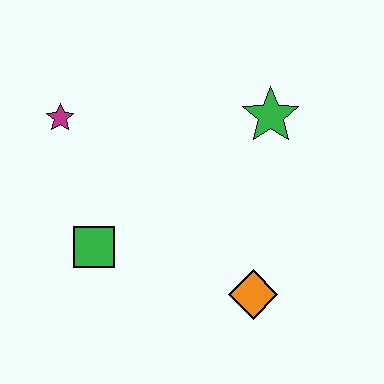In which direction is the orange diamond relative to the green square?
The orange diamond is to the right of the green square.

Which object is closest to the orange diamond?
The green square is closest to the orange diamond.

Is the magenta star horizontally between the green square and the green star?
No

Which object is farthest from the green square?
The green star is farthest from the green square.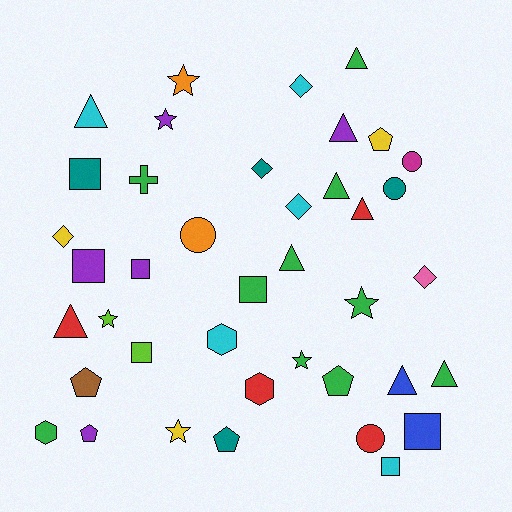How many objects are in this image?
There are 40 objects.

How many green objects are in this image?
There are 10 green objects.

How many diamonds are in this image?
There are 5 diamonds.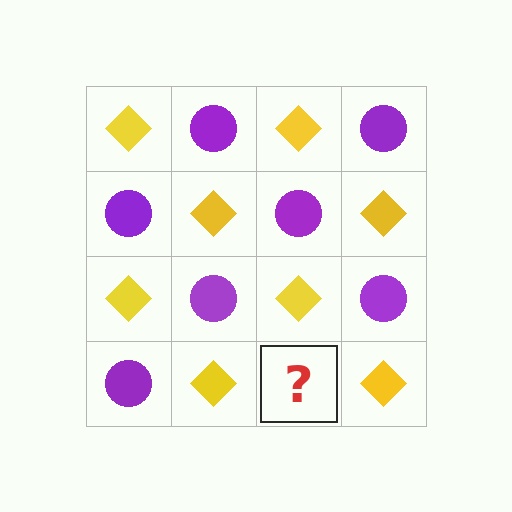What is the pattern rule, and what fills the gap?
The rule is that it alternates yellow diamond and purple circle in a checkerboard pattern. The gap should be filled with a purple circle.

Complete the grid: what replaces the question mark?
The question mark should be replaced with a purple circle.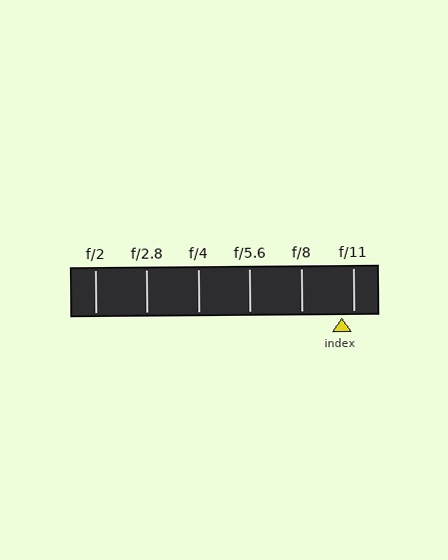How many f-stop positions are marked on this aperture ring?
There are 6 f-stop positions marked.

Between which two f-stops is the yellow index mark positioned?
The index mark is between f/8 and f/11.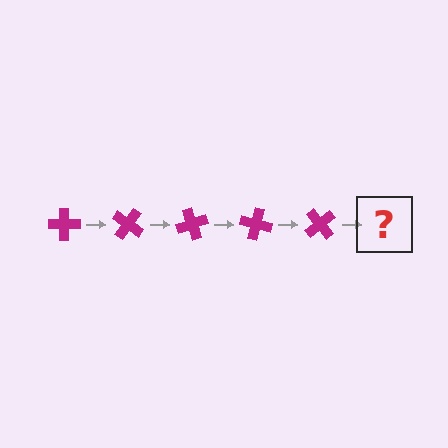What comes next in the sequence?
The next element should be a magenta cross rotated 175 degrees.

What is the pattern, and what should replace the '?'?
The pattern is that the cross rotates 35 degrees each step. The '?' should be a magenta cross rotated 175 degrees.